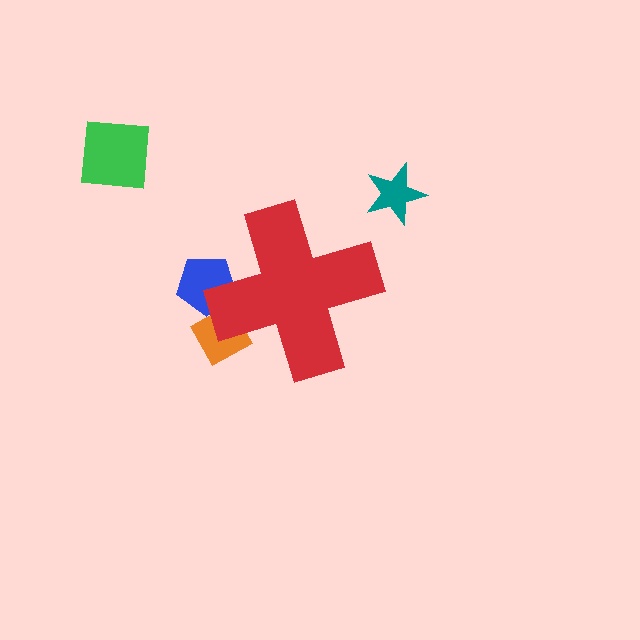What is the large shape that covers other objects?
A red cross.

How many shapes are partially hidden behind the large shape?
2 shapes are partially hidden.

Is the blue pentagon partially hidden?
Yes, the blue pentagon is partially hidden behind the red cross.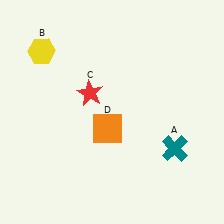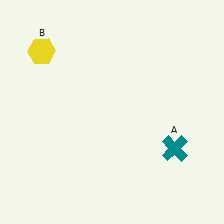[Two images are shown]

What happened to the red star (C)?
The red star (C) was removed in Image 2. It was in the top-left area of Image 1.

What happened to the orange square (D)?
The orange square (D) was removed in Image 2. It was in the bottom-left area of Image 1.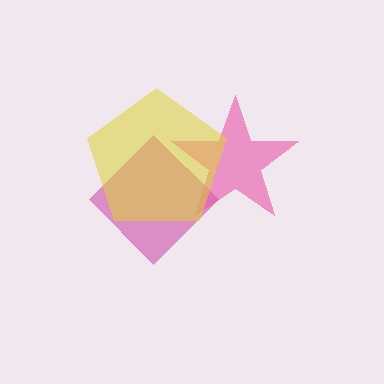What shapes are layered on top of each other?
The layered shapes are: a magenta diamond, a pink star, a yellow pentagon.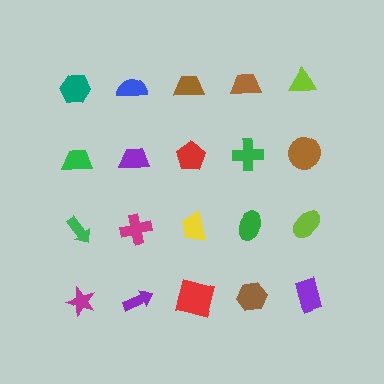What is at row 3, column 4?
A green ellipse.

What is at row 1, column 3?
A brown trapezoid.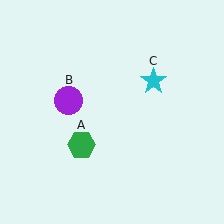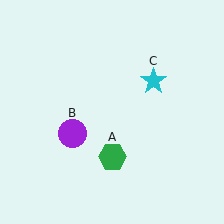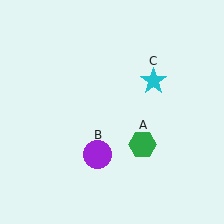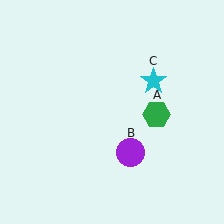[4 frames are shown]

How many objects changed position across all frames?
2 objects changed position: green hexagon (object A), purple circle (object B).